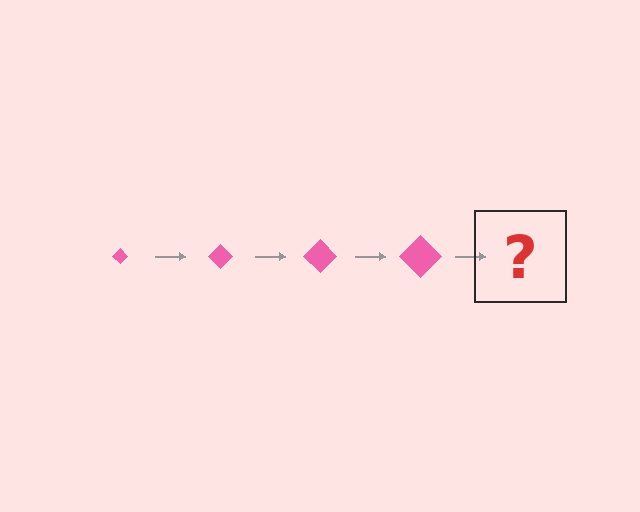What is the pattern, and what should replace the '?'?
The pattern is that the diamond gets progressively larger each step. The '?' should be a pink diamond, larger than the previous one.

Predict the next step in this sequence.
The next step is a pink diamond, larger than the previous one.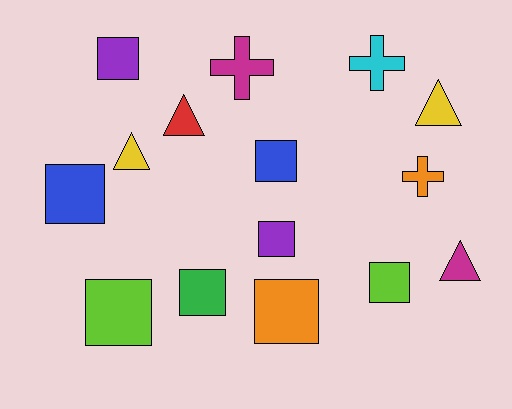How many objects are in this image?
There are 15 objects.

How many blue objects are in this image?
There are 2 blue objects.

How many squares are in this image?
There are 8 squares.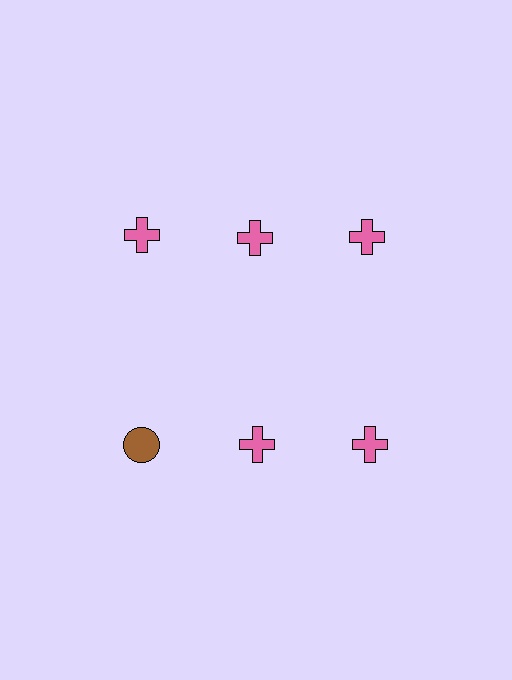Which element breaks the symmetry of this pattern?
The brown circle in the second row, leftmost column breaks the symmetry. All other shapes are pink crosses.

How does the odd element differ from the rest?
It differs in both color (brown instead of pink) and shape (circle instead of cross).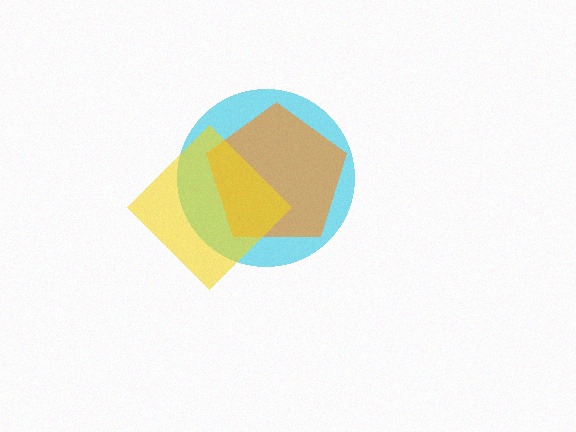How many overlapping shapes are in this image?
There are 3 overlapping shapes in the image.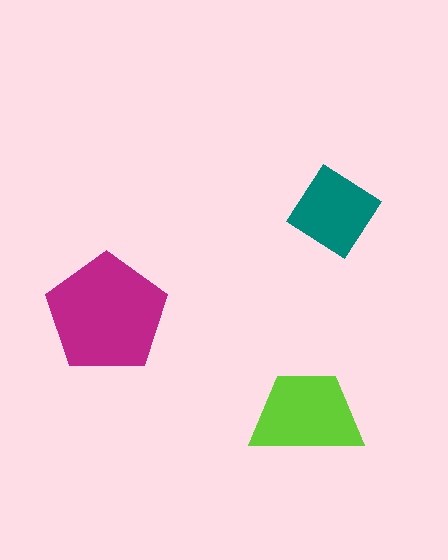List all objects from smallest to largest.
The teal diamond, the lime trapezoid, the magenta pentagon.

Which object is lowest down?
The lime trapezoid is bottommost.